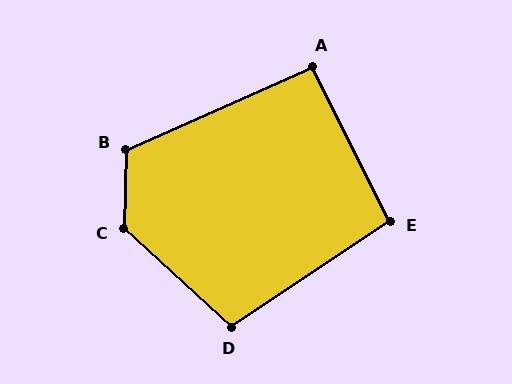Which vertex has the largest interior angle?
C, at approximately 131 degrees.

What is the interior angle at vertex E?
Approximately 97 degrees (obtuse).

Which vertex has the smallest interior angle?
A, at approximately 93 degrees.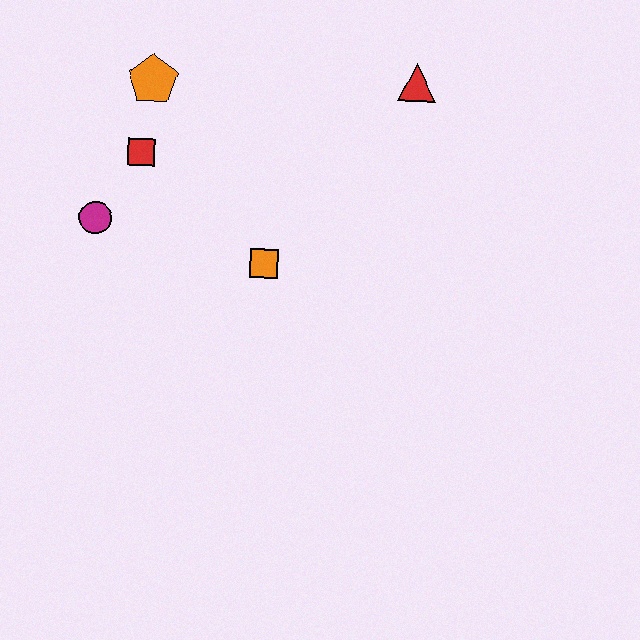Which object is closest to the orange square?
The red square is closest to the orange square.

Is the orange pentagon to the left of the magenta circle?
No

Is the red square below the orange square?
No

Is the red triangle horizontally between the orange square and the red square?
No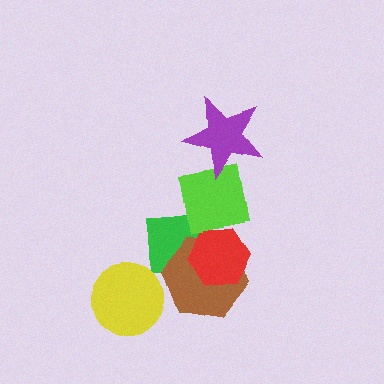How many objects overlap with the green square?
3 objects overlap with the green square.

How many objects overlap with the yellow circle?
0 objects overlap with the yellow circle.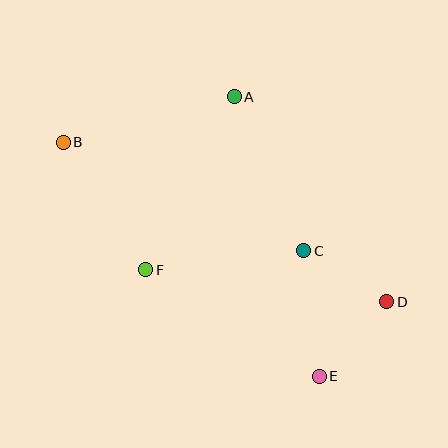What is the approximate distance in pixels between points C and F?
The distance between C and F is approximately 159 pixels.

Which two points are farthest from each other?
Points B and D are farthest from each other.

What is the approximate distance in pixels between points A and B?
The distance between A and B is approximately 177 pixels.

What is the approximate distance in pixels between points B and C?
The distance between B and C is approximately 264 pixels.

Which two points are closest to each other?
Points C and D are closest to each other.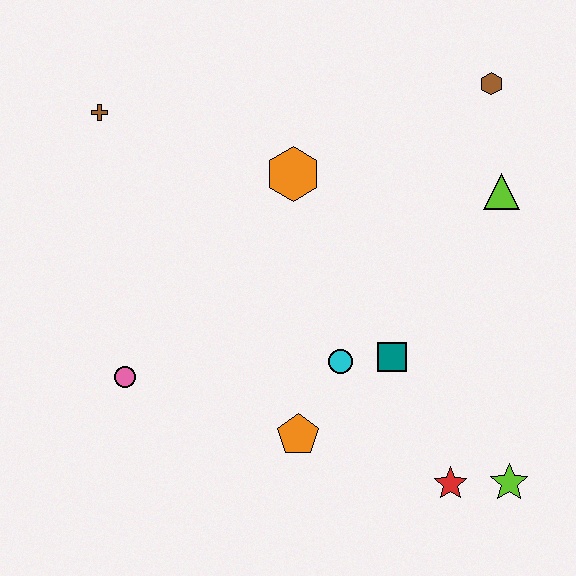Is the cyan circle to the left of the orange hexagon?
No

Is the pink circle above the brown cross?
No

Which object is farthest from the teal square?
The brown cross is farthest from the teal square.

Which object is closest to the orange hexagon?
The cyan circle is closest to the orange hexagon.